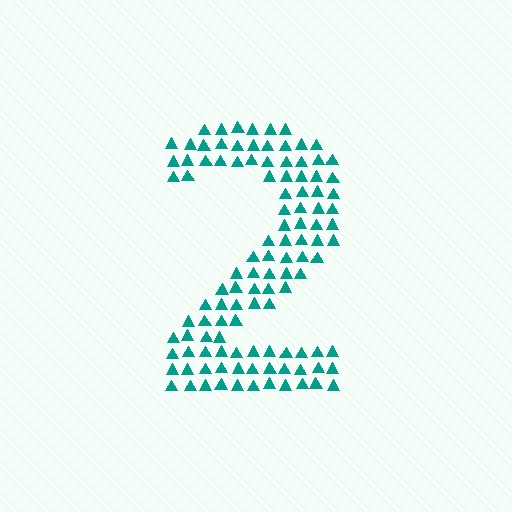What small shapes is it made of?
It is made of small triangles.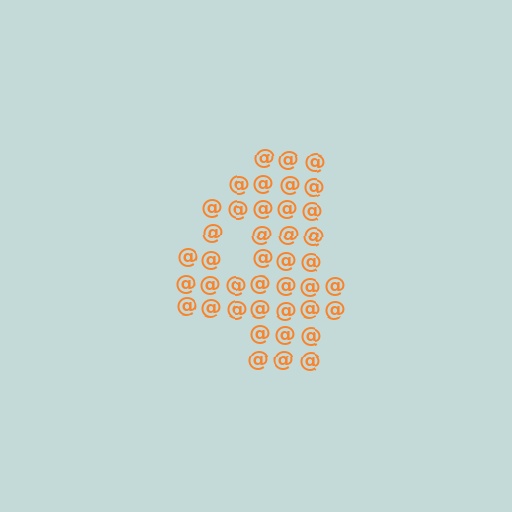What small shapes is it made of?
It is made of small at signs.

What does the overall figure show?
The overall figure shows the digit 4.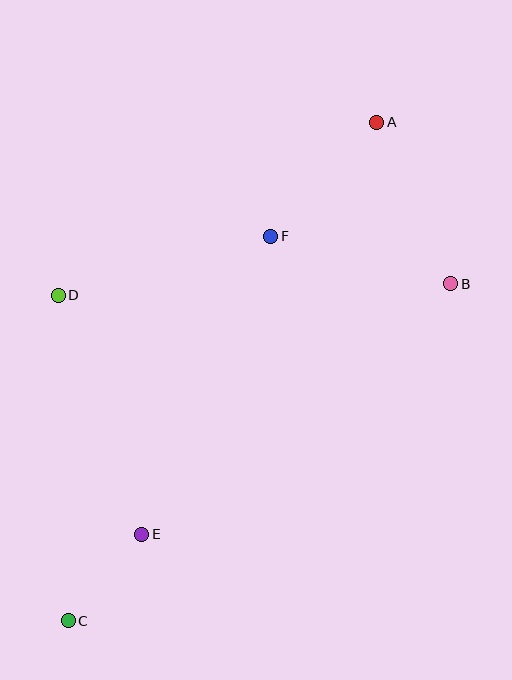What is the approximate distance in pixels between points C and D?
The distance between C and D is approximately 326 pixels.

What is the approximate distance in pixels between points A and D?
The distance between A and D is approximately 362 pixels.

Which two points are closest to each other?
Points C and E are closest to each other.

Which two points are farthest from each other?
Points A and C are farthest from each other.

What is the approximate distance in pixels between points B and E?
The distance between B and E is approximately 398 pixels.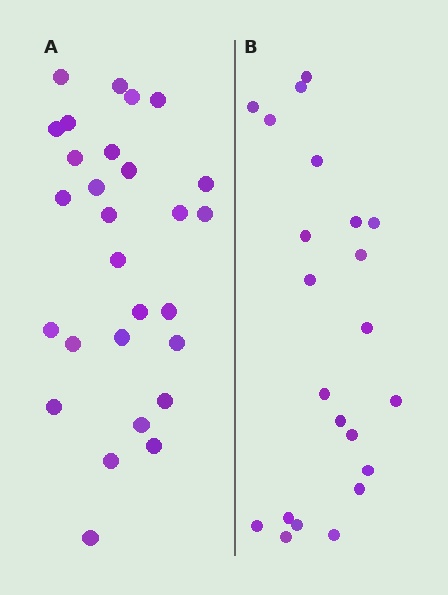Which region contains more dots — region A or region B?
Region A (the left region) has more dots.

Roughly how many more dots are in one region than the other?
Region A has about 6 more dots than region B.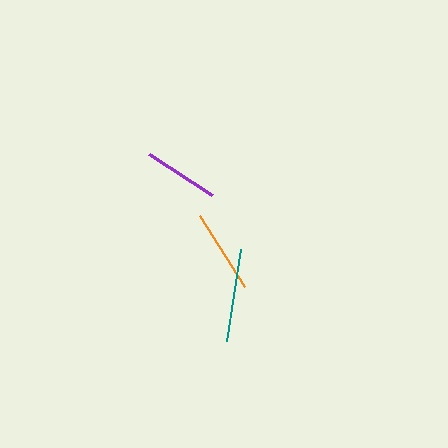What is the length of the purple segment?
The purple segment is approximately 75 pixels long.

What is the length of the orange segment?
The orange segment is approximately 84 pixels long.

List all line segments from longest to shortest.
From longest to shortest: teal, orange, purple.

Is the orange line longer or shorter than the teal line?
The teal line is longer than the orange line.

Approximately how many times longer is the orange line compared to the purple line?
The orange line is approximately 1.1 times the length of the purple line.